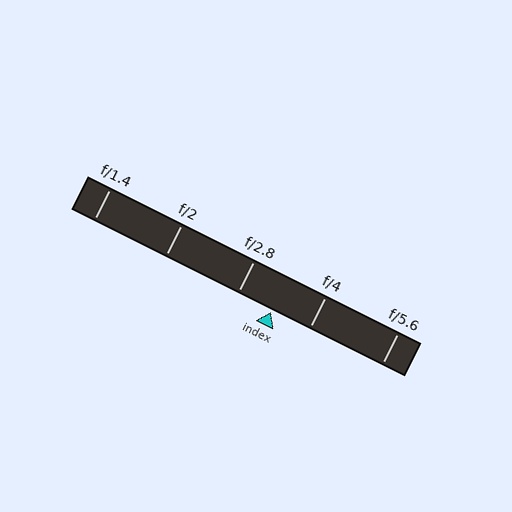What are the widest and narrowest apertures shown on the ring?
The widest aperture shown is f/1.4 and the narrowest is f/5.6.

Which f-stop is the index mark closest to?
The index mark is closest to f/2.8.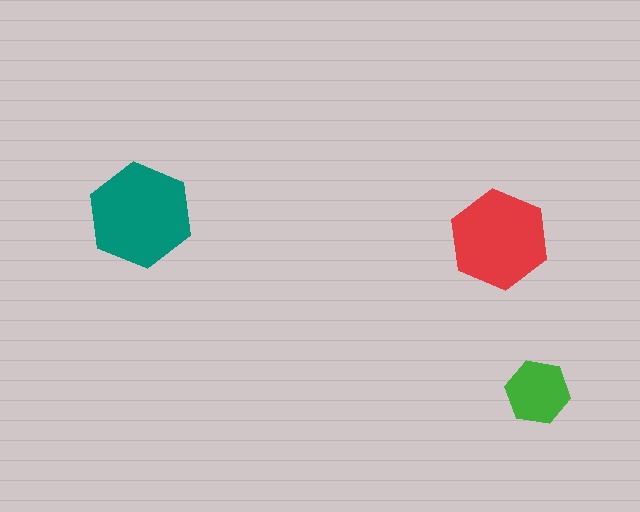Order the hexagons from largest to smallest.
the teal one, the red one, the green one.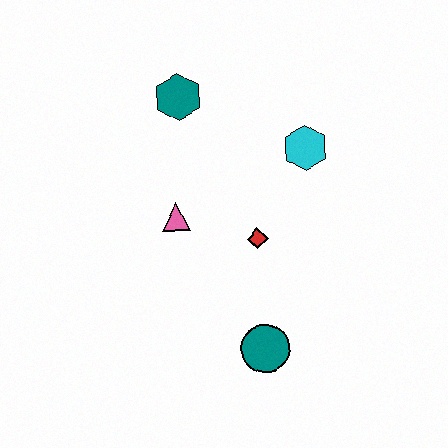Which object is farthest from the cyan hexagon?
The teal circle is farthest from the cyan hexagon.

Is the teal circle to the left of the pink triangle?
No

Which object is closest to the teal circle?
The red diamond is closest to the teal circle.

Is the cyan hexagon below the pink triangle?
No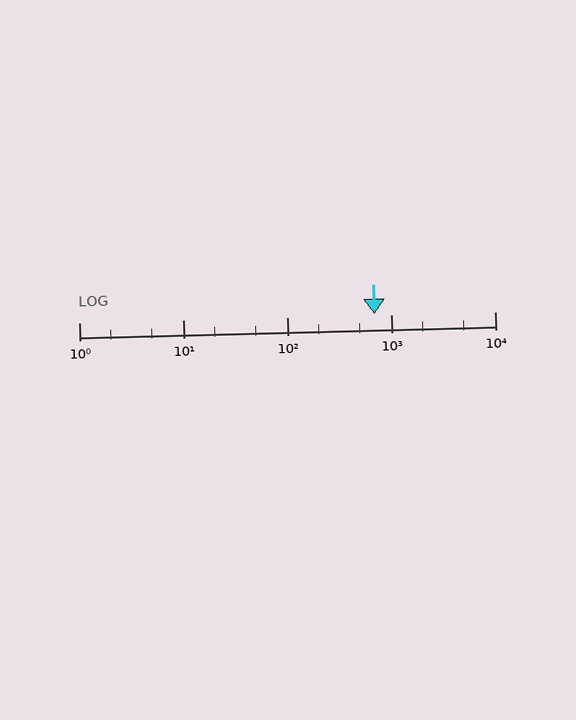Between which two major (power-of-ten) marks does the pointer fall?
The pointer is between 100 and 1000.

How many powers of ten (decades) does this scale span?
The scale spans 4 decades, from 1 to 10000.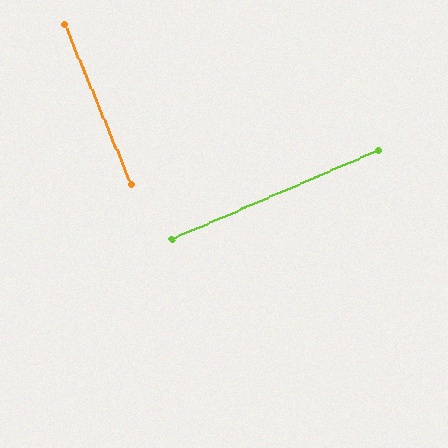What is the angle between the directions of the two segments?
Approximately 89 degrees.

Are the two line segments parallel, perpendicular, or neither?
Perpendicular — they meet at approximately 89°.